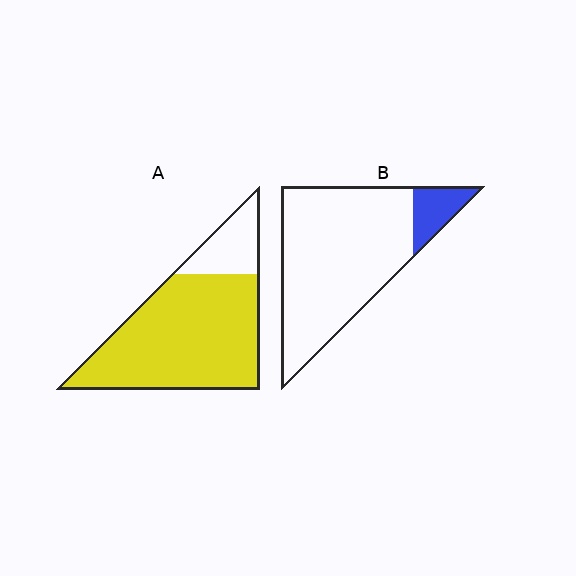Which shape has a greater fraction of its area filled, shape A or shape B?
Shape A.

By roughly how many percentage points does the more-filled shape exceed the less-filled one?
By roughly 70 percentage points (A over B).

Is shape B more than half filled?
No.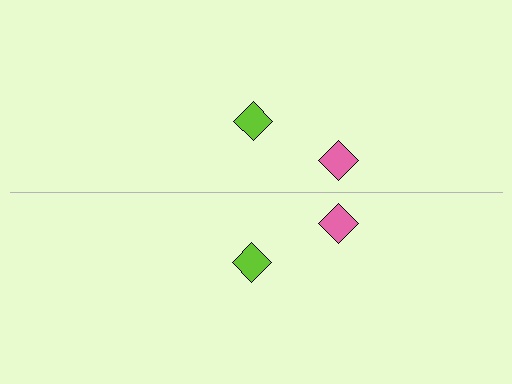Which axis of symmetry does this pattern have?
The pattern has a horizontal axis of symmetry running through the center of the image.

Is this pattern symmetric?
Yes, this pattern has bilateral (reflection) symmetry.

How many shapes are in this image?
There are 4 shapes in this image.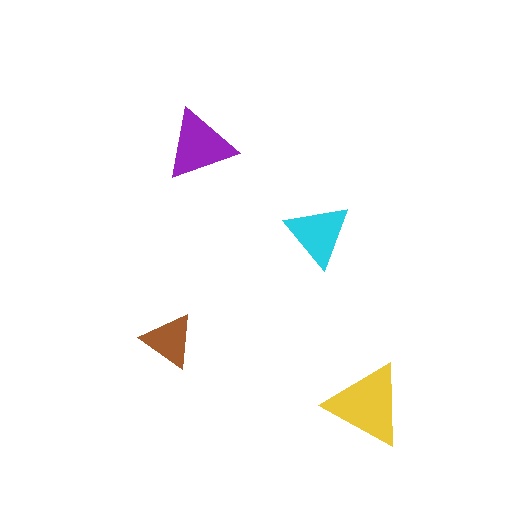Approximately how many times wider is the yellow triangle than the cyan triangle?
About 1.5 times wider.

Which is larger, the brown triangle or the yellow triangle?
The yellow one.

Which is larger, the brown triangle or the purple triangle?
The purple one.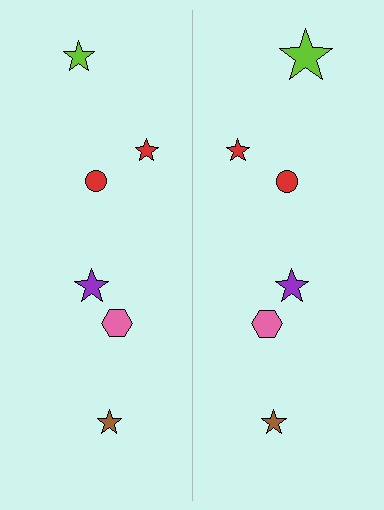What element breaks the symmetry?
The lime star on the right side has a different size than its mirror counterpart.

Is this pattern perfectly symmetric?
No, the pattern is not perfectly symmetric. The lime star on the right side has a different size than its mirror counterpart.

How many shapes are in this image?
There are 12 shapes in this image.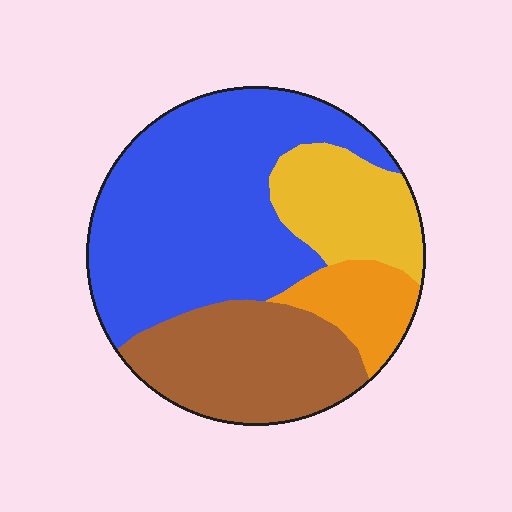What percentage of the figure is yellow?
Yellow takes up about one sixth (1/6) of the figure.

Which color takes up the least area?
Orange, at roughly 10%.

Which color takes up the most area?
Blue, at roughly 50%.